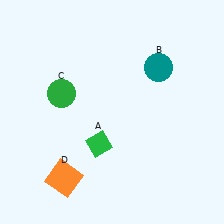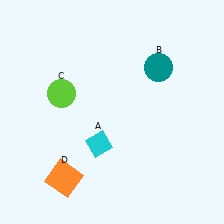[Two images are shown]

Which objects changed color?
A changed from green to cyan. C changed from green to lime.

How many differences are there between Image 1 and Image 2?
There are 2 differences between the two images.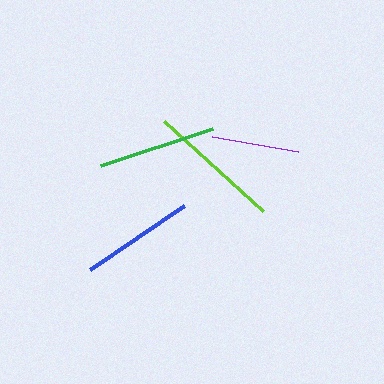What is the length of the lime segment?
The lime segment is approximately 134 pixels long.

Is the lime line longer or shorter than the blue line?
The lime line is longer than the blue line.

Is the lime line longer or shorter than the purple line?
The lime line is longer than the purple line.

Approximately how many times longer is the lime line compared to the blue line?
The lime line is approximately 1.2 times the length of the blue line.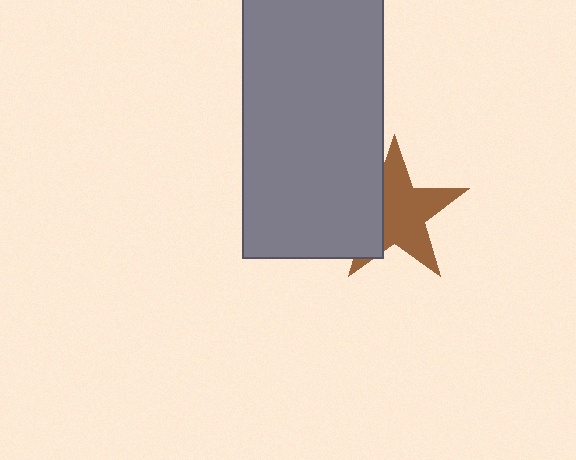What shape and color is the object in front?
The object in front is a gray rectangle.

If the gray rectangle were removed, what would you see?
You would see the complete brown star.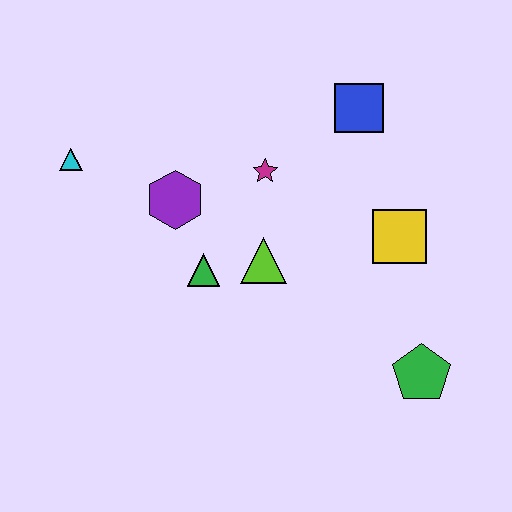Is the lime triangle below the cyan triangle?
Yes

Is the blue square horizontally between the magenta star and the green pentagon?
Yes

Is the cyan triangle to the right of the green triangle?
No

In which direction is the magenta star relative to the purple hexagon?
The magenta star is to the right of the purple hexagon.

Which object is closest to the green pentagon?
The yellow square is closest to the green pentagon.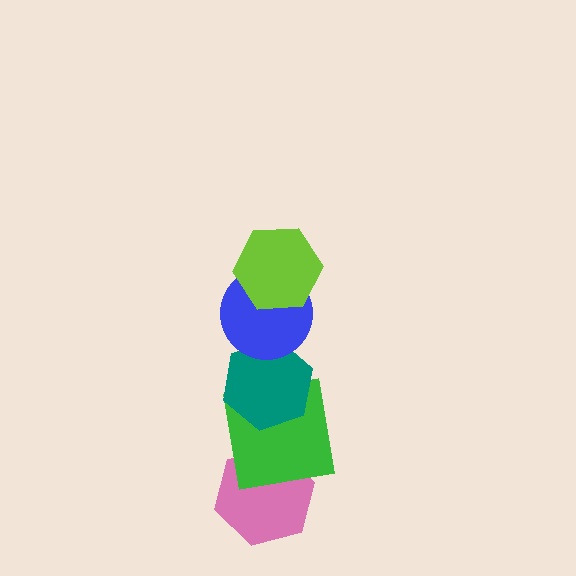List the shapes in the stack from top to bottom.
From top to bottom: the lime hexagon, the blue circle, the teal hexagon, the green square, the pink hexagon.